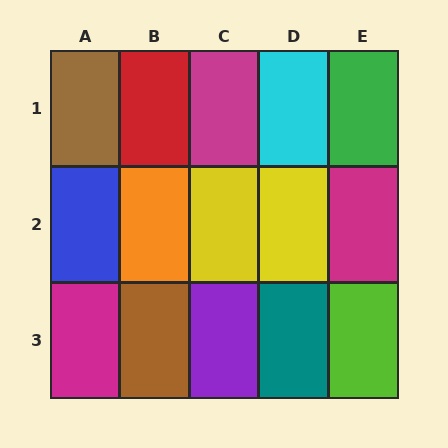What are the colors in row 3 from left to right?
Magenta, brown, purple, teal, lime.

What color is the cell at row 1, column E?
Green.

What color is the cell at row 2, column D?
Yellow.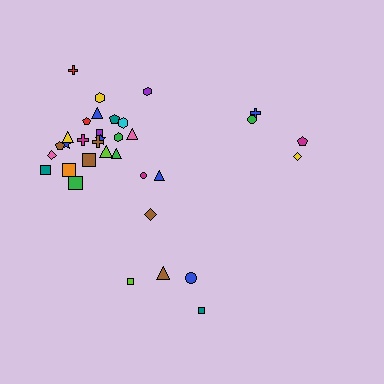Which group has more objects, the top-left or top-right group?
The top-left group.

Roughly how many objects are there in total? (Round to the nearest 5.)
Roughly 35 objects in total.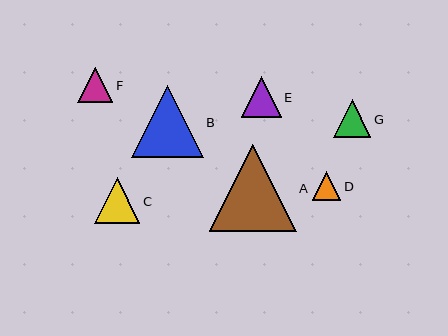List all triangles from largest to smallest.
From largest to smallest: A, B, C, E, G, F, D.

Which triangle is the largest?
Triangle A is the largest with a size of approximately 87 pixels.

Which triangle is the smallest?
Triangle D is the smallest with a size of approximately 28 pixels.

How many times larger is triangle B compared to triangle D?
Triangle B is approximately 2.5 times the size of triangle D.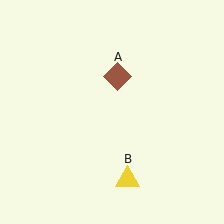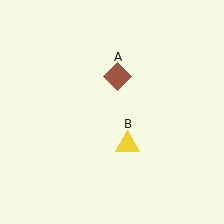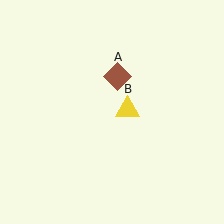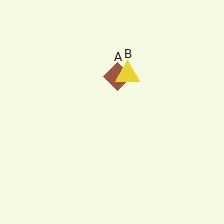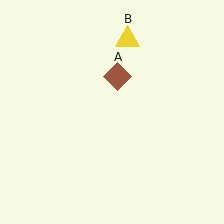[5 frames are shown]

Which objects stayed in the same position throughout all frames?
Brown diamond (object A) remained stationary.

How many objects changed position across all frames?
1 object changed position: yellow triangle (object B).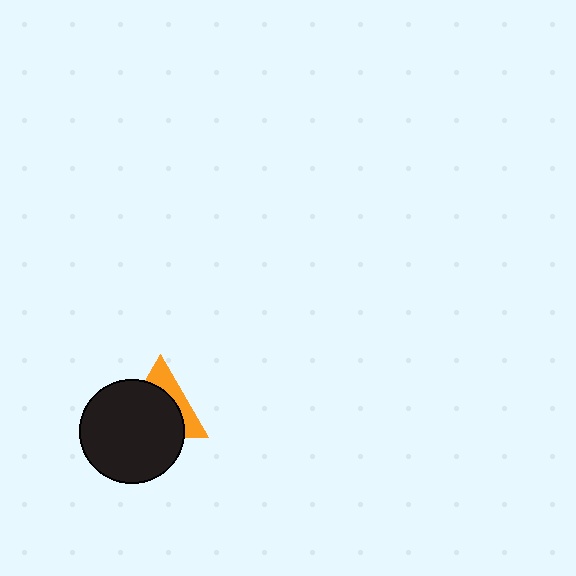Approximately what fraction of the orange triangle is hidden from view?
Roughly 66% of the orange triangle is hidden behind the black circle.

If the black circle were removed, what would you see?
You would see the complete orange triangle.